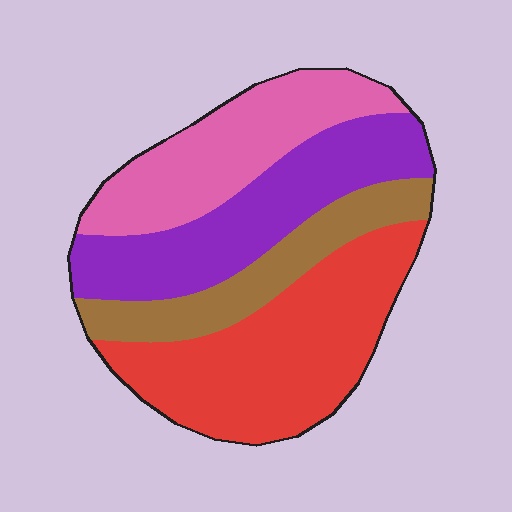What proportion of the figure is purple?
Purple takes up about one quarter (1/4) of the figure.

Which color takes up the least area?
Brown, at roughly 15%.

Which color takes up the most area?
Red, at roughly 35%.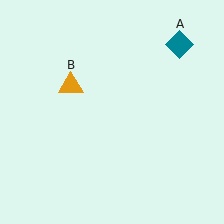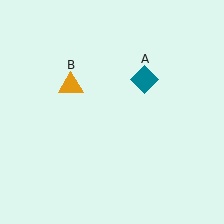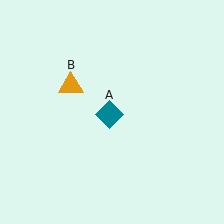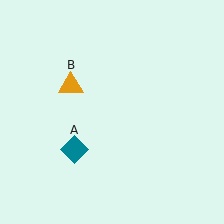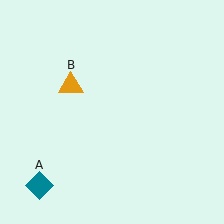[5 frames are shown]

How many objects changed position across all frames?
1 object changed position: teal diamond (object A).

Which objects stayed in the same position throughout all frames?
Orange triangle (object B) remained stationary.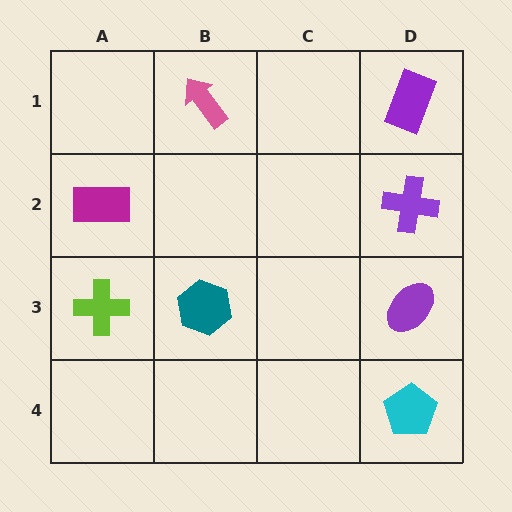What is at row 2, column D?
A purple cross.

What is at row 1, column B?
A pink arrow.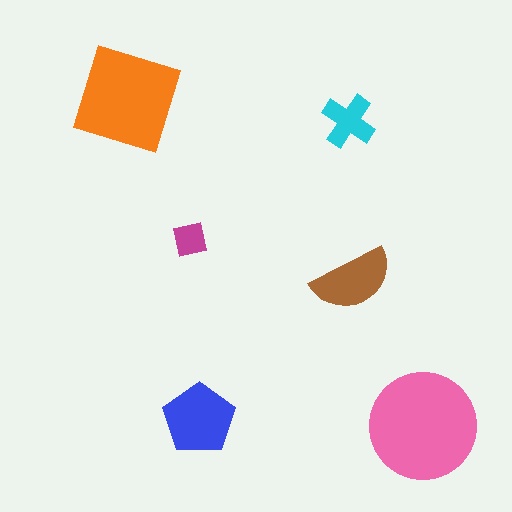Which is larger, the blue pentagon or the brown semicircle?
The blue pentagon.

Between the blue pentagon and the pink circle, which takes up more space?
The pink circle.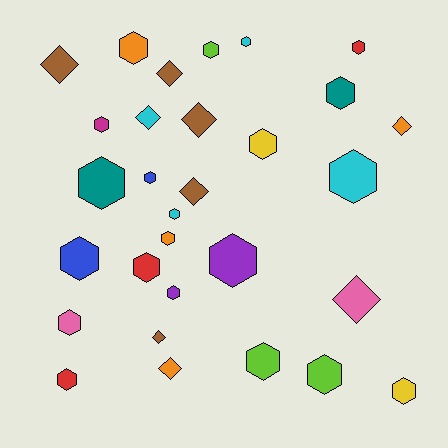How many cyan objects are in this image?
There are 4 cyan objects.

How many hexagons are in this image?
There are 21 hexagons.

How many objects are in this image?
There are 30 objects.